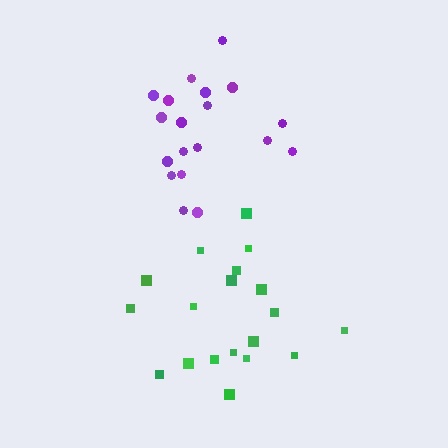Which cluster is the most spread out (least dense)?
Green.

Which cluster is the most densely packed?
Purple.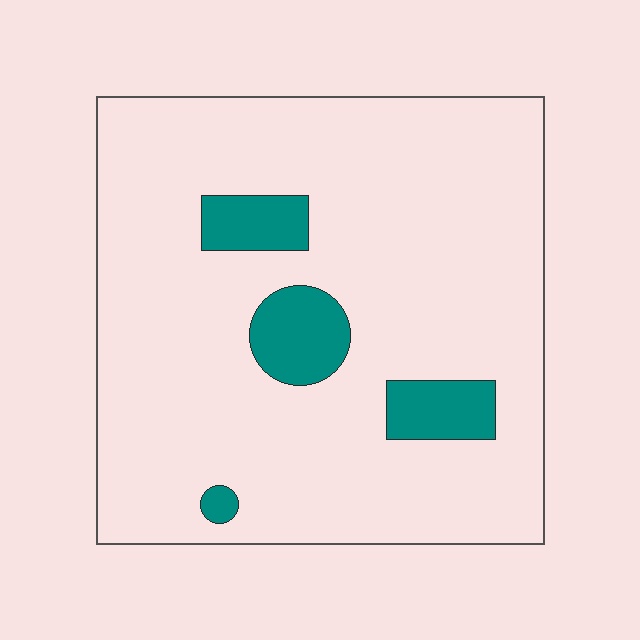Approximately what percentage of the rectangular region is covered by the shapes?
Approximately 10%.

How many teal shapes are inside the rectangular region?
4.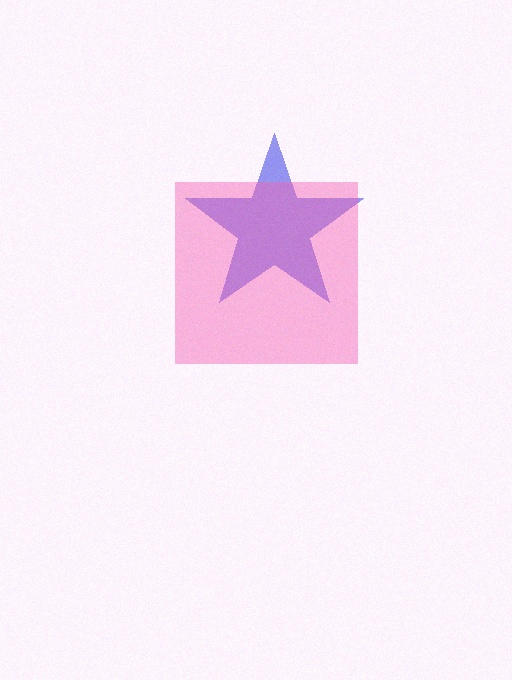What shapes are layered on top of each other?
The layered shapes are: a blue star, a pink square.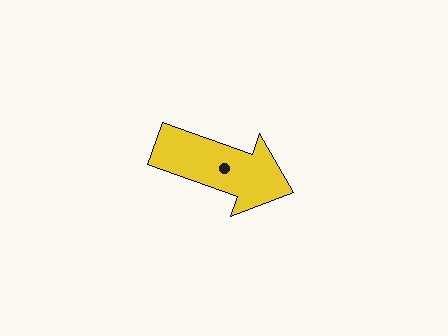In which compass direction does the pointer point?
East.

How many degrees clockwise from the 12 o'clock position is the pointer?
Approximately 110 degrees.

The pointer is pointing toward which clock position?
Roughly 4 o'clock.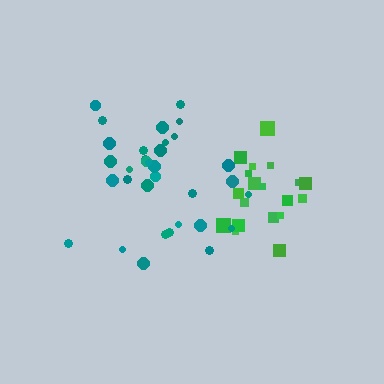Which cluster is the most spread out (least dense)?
Teal.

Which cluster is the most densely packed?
Green.